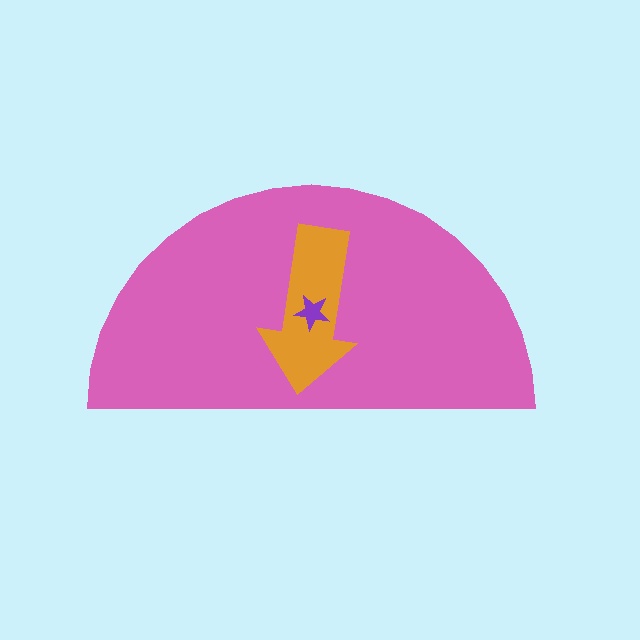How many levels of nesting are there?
3.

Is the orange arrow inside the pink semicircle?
Yes.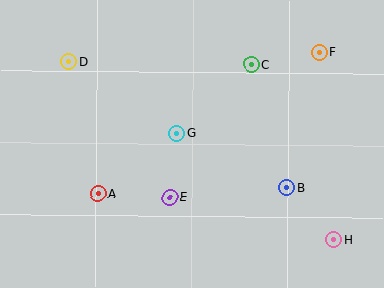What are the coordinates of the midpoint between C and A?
The midpoint between C and A is at (174, 129).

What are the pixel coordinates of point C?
Point C is at (251, 64).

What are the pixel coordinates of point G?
Point G is at (177, 133).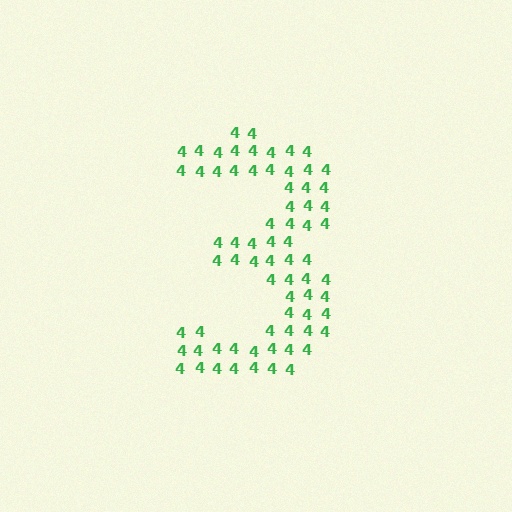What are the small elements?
The small elements are digit 4's.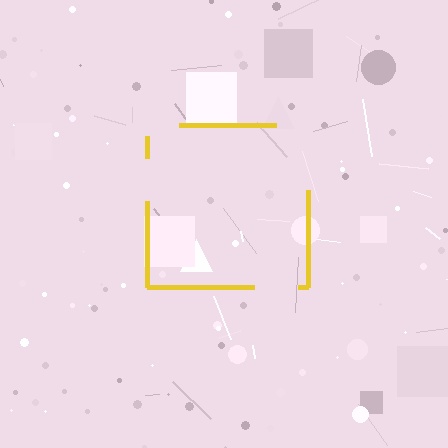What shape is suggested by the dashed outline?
The dashed outline suggests a square.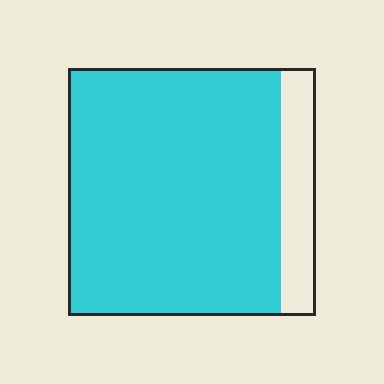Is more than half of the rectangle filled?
Yes.